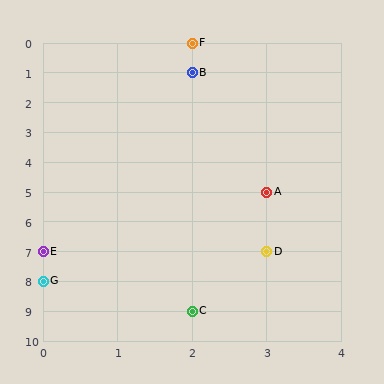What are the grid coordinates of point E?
Point E is at grid coordinates (0, 7).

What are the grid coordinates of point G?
Point G is at grid coordinates (0, 8).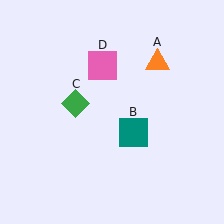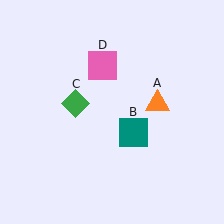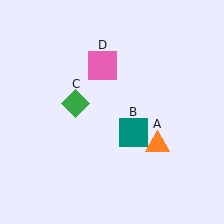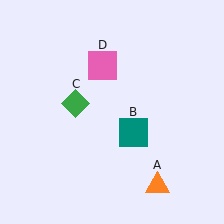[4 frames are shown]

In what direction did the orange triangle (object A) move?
The orange triangle (object A) moved down.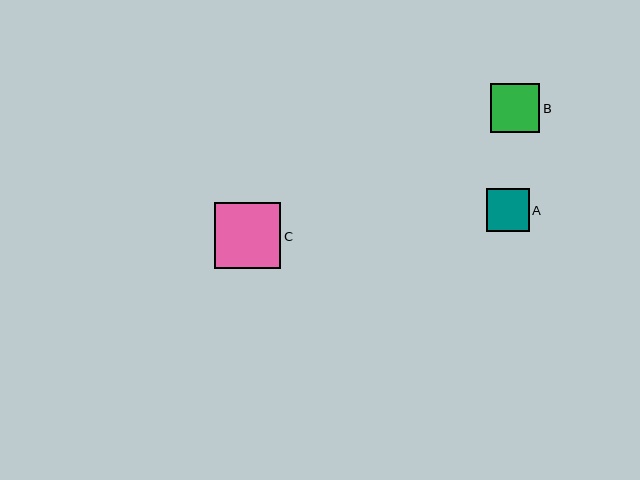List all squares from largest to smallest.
From largest to smallest: C, B, A.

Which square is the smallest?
Square A is the smallest with a size of approximately 43 pixels.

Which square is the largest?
Square C is the largest with a size of approximately 66 pixels.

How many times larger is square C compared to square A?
Square C is approximately 1.5 times the size of square A.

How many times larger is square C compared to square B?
Square C is approximately 1.3 times the size of square B.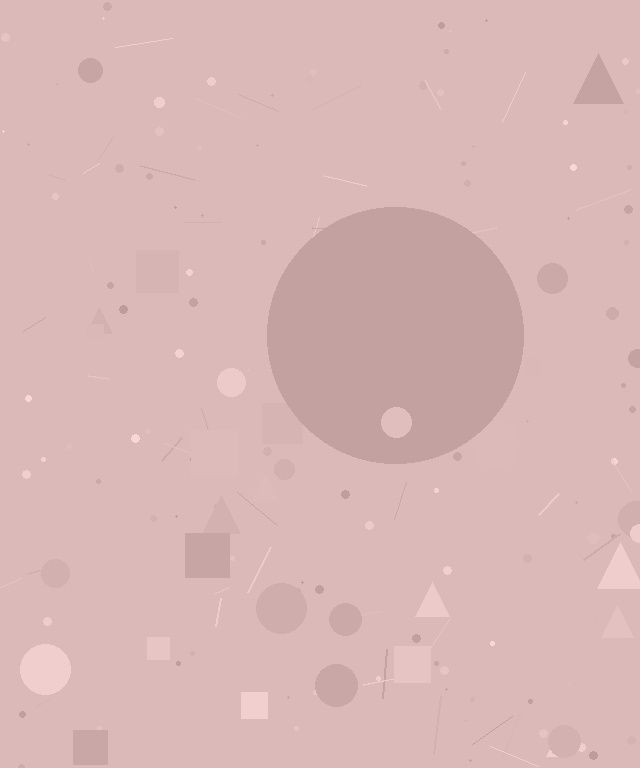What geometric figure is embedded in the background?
A circle is embedded in the background.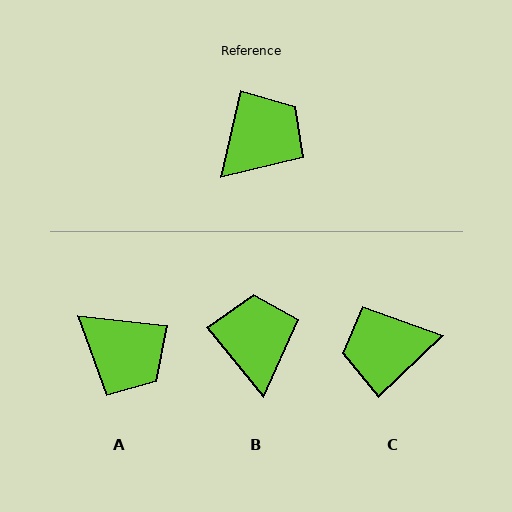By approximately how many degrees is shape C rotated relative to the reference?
Approximately 147 degrees counter-clockwise.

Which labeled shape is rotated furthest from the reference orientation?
C, about 147 degrees away.